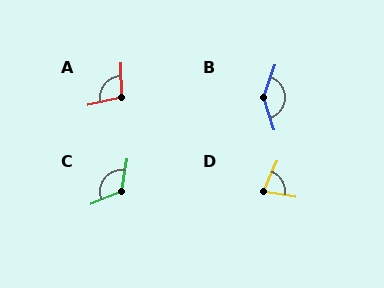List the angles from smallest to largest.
D (76°), A (102°), C (123°), B (142°).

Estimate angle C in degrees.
Approximately 123 degrees.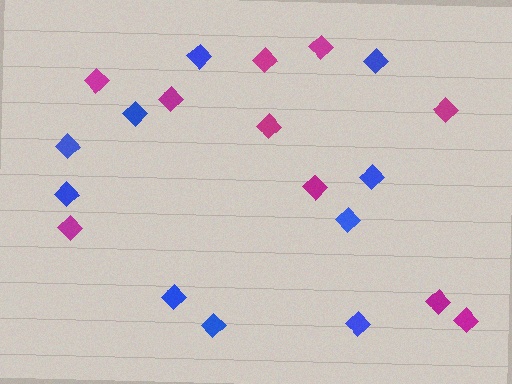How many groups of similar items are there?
There are 2 groups: one group of blue diamonds (10) and one group of magenta diamonds (10).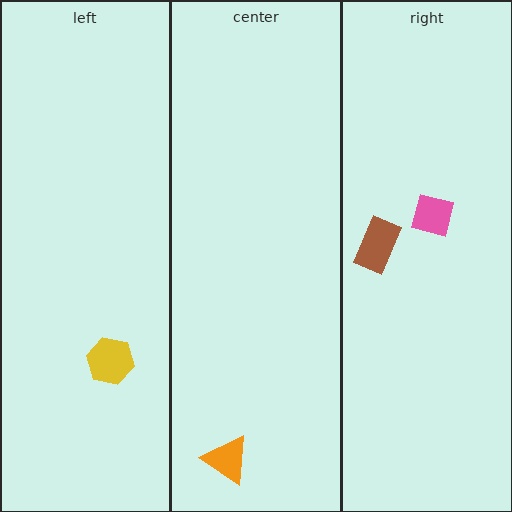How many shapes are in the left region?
1.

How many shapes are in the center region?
1.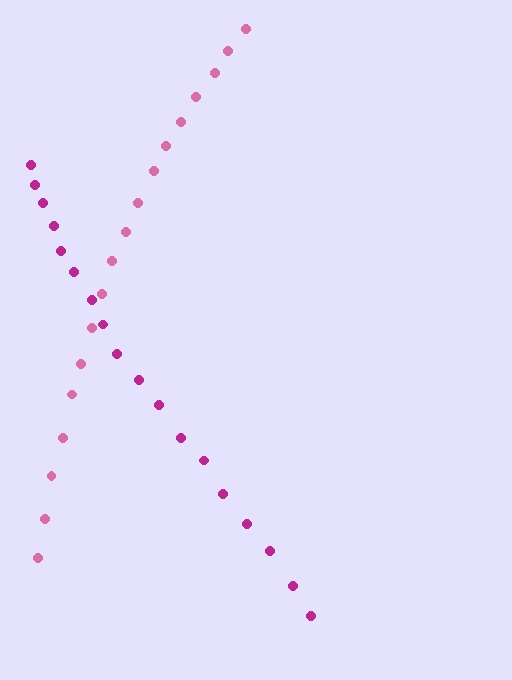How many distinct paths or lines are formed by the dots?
There are 2 distinct paths.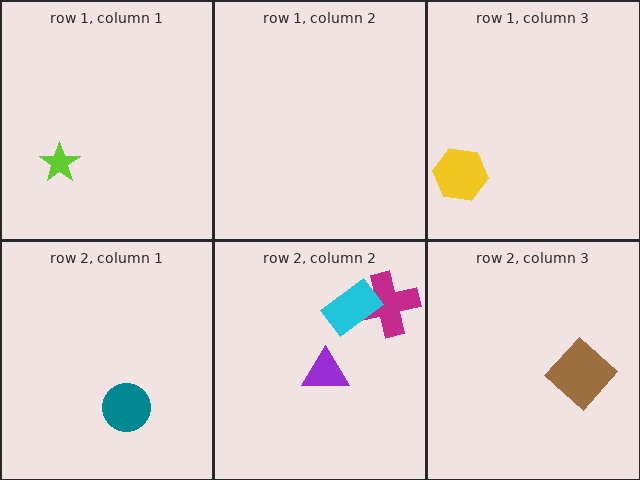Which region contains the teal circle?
The row 2, column 1 region.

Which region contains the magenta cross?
The row 2, column 2 region.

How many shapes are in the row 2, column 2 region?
3.